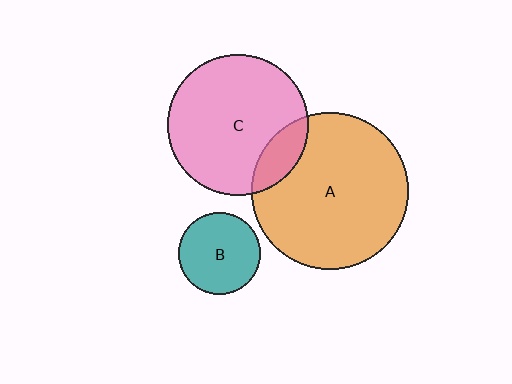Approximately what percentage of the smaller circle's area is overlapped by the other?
Approximately 15%.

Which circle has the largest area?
Circle A (orange).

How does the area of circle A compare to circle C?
Approximately 1.2 times.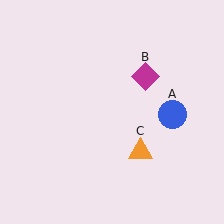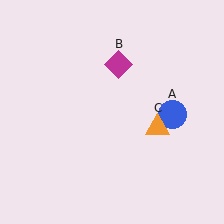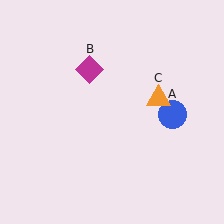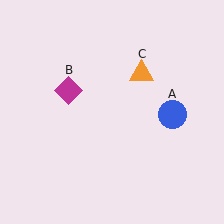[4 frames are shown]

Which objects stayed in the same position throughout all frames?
Blue circle (object A) remained stationary.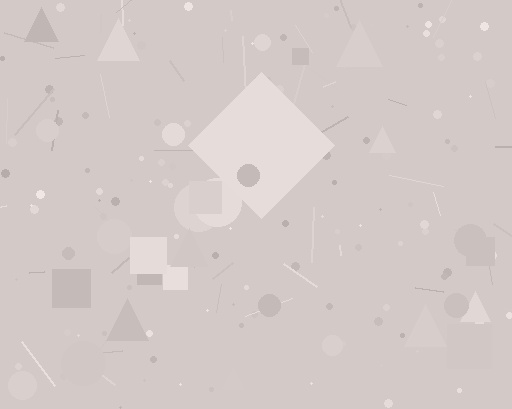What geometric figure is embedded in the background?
A diamond is embedded in the background.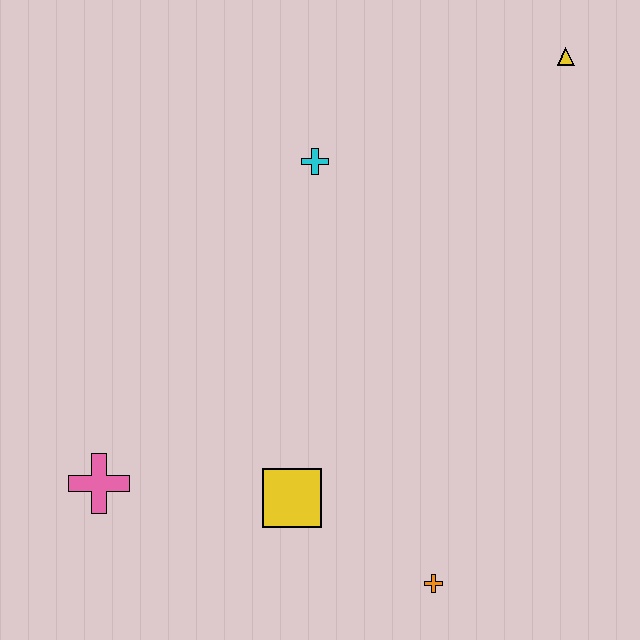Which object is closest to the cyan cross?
The yellow triangle is closest to the cyan cross.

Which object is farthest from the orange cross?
The yellow triangle is farthest from the orange cross.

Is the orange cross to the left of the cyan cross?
No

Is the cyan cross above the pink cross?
Yes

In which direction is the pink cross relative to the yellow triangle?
The pink cross is to the left of the yellow triangle.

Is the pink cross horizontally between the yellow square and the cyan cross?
No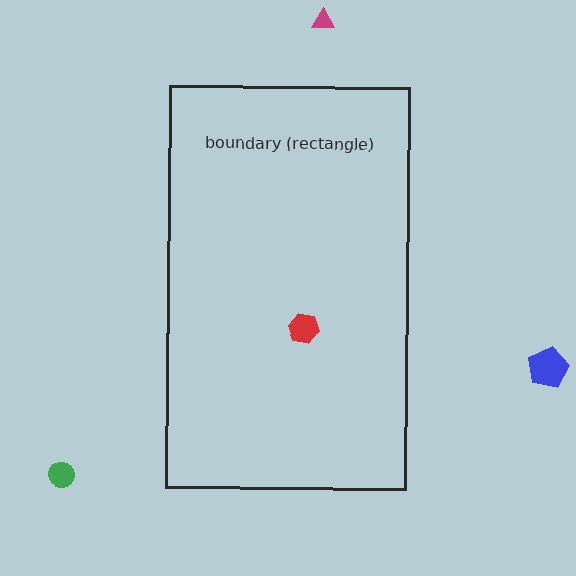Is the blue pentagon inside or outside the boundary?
Outside.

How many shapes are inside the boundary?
1 inside, 3 outside.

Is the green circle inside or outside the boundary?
Outside.